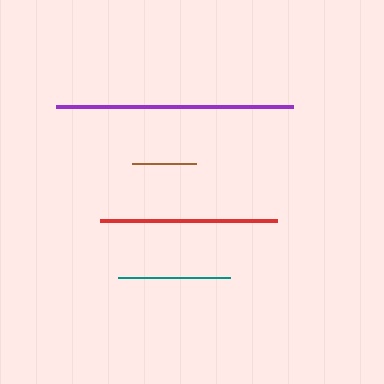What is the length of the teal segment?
The teal segment is approximately 112 pixels long.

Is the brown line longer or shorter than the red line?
The red line is longer than the brown line.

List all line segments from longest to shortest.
From longest to shortest: purple, red, teal, brown.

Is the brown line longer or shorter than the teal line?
The teal line is longer than the brown line.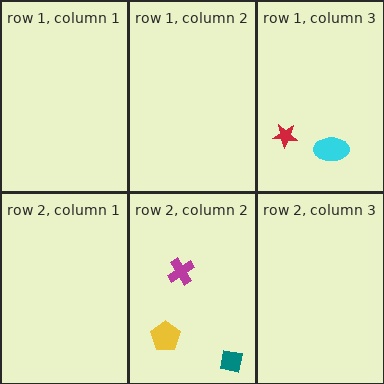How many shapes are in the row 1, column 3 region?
2.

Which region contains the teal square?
The row 2, column 2 region.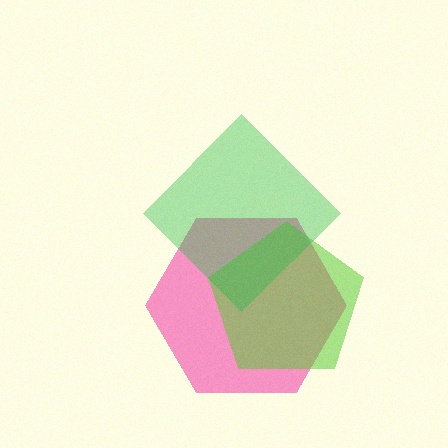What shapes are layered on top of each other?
The layered shapes are: a pink hexagon, a lime pentagon, a green diamond.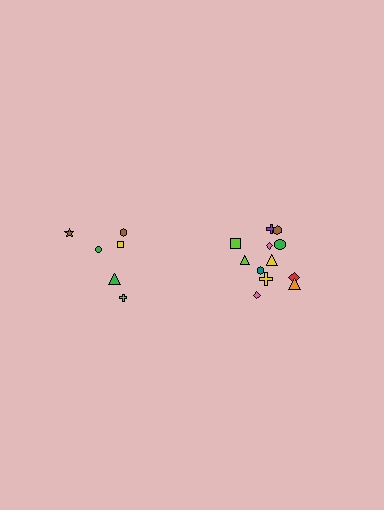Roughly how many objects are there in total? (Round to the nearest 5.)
Roughly 20 objects in total.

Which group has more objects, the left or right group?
The right group.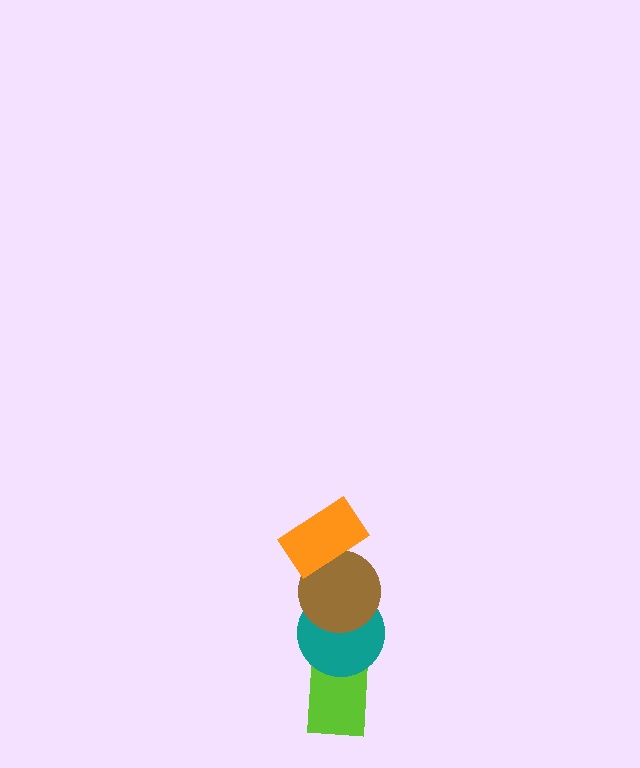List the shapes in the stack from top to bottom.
From top to bottom: the orange rectangle, the brown circle, the teal circle, the lime rectangle.